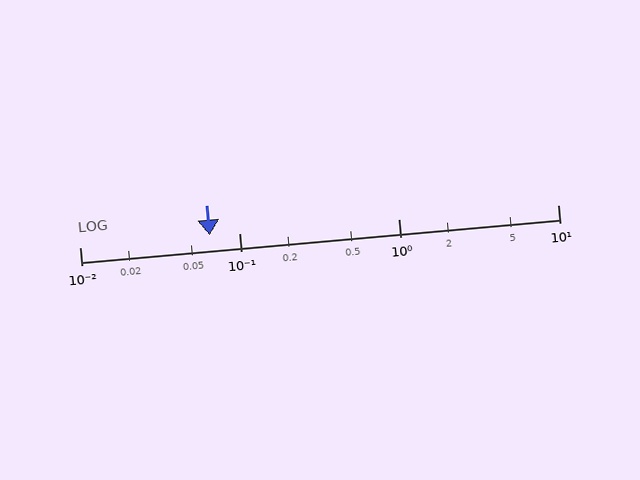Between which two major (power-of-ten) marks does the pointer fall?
The pointer is between 0.01 and 0.1.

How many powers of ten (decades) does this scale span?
The scale spans 3 decades, from 0.01 to 10.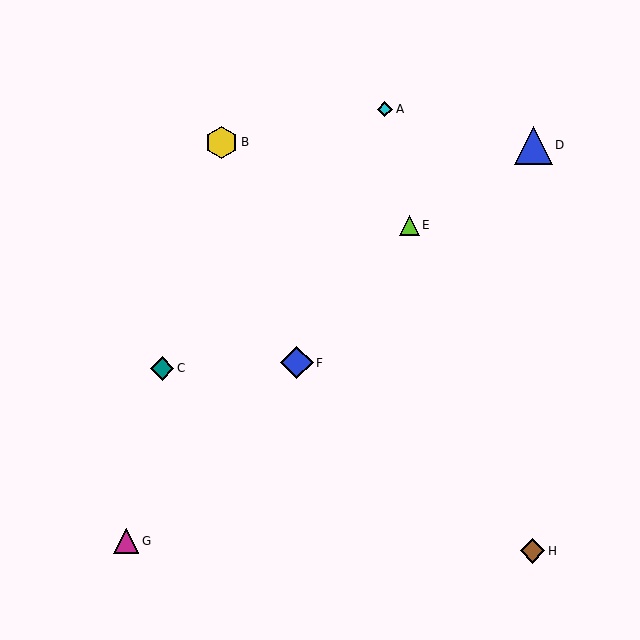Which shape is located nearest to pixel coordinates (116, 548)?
The magenta triangle (labeled G) at (126, 541) is nearest to that location.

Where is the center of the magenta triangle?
The center of the magenta triangle is at (126, 541).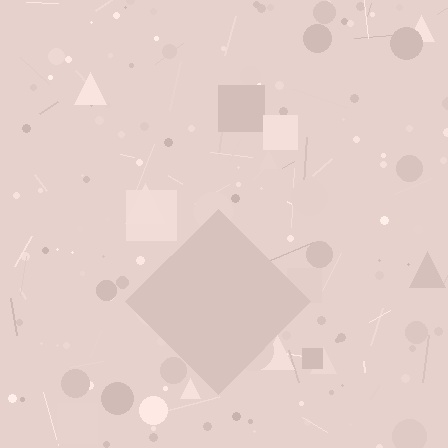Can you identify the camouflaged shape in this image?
The camouflaged shape is a diamond.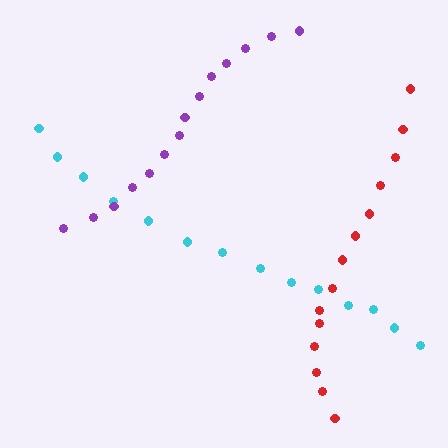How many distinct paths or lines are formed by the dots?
There are 3 distinct paths.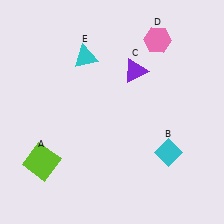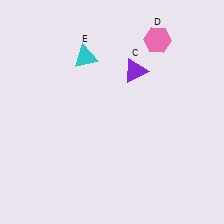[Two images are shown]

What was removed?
The lime square (A), the cyan diamond (B) were removed in Image 2.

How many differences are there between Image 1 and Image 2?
There are 2 differences between the two images.